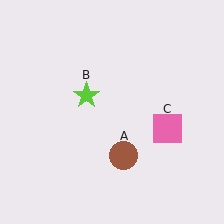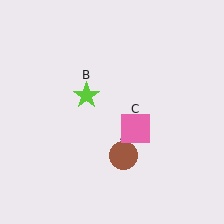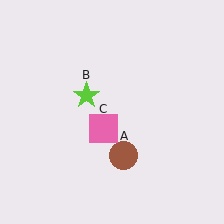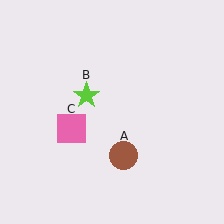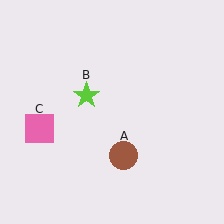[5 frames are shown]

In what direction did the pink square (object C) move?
The pink square (object C) moved left.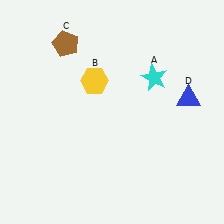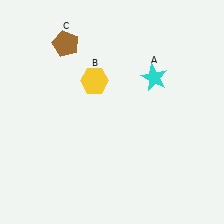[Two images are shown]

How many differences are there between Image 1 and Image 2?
There is 1 difference between the two images.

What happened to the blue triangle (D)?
The blue triangle (D) was removed in Image 2. It was in the top-right area of Image 1.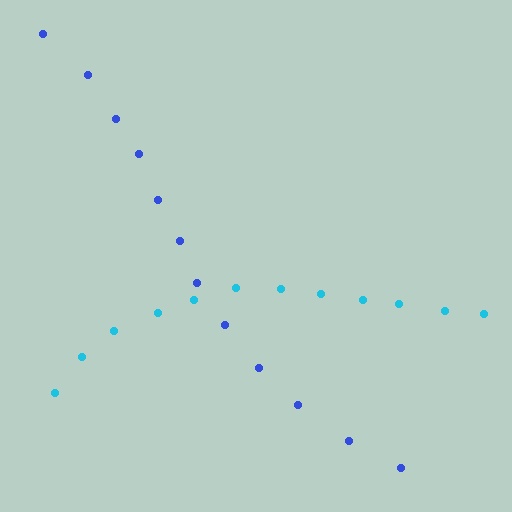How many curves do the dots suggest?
There are 2 distinct paths.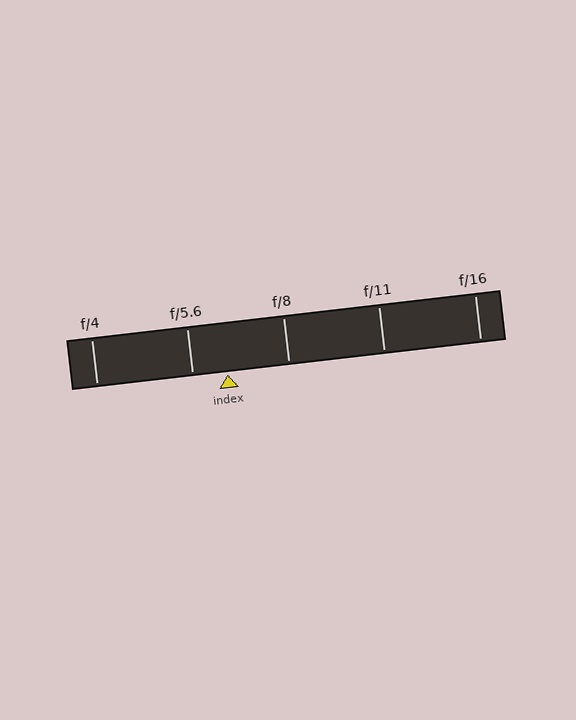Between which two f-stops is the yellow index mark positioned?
The index mark is between f/5.6 and f/8.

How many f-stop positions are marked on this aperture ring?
There are 5 f-stop positions marked.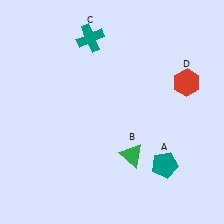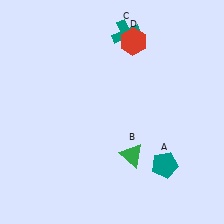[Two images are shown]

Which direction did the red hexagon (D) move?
The red hexagon (D) moved left.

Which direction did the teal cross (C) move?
The teal cross (C) moved right.